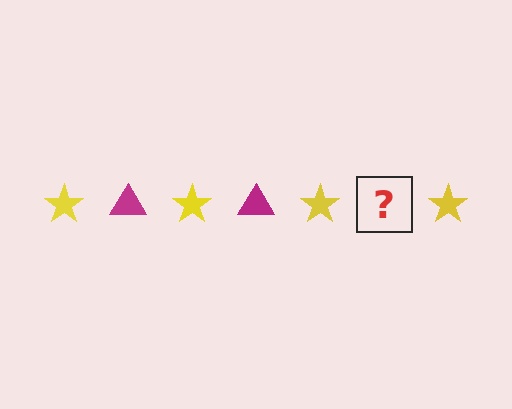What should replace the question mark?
The question mark should be replaced with a magenta triangle.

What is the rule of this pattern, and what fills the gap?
The rule is that the pattern alternates between yellow star and magenta triangle. The gap should be filled with a magenta triangle.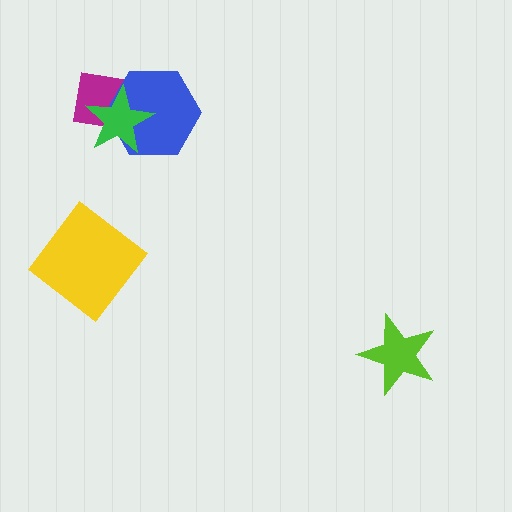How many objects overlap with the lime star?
0 objects overlap with the lime star.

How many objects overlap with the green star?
2 objects overlap with the green star.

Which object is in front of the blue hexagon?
The green star is in front of the blue hexagon.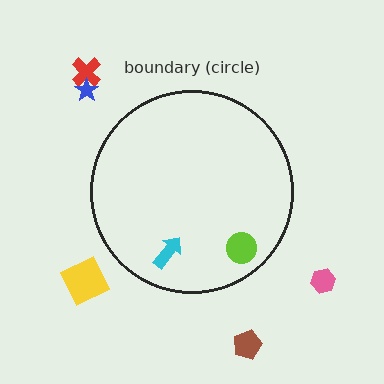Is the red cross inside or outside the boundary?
Outside.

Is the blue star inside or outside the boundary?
Outside.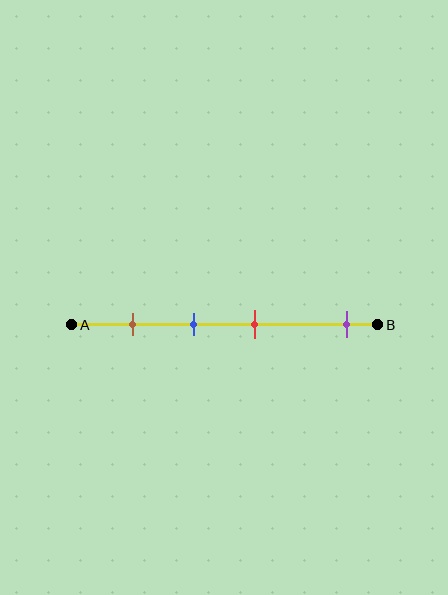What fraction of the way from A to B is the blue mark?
The blue mark is approximately 40% (0.4) of the way from A to B.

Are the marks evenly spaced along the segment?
No, the marks are not evenly spaced.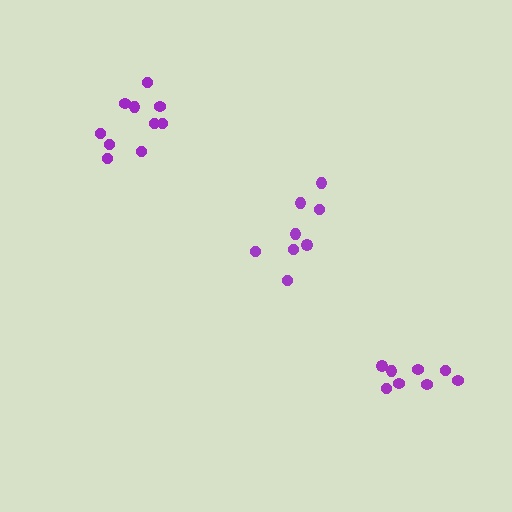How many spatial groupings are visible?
There are 3 spatial groupings.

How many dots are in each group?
Group 1: 10 dots, Group 2: 8 dots, Group 3: 8 dots (26 total).